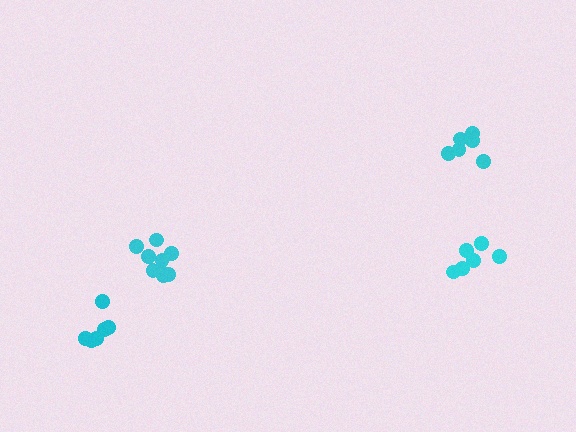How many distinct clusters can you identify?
There are 4 distinct clusters.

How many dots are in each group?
Group 1: 6 dots, Group 2: 7 dots, Group 3: 6 dots, Group 4: 9 dots (28 total).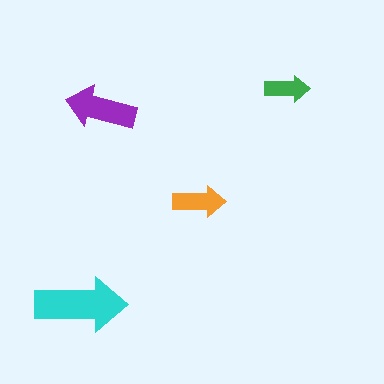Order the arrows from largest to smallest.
the cyan one, the purple one, the orange one, the green one.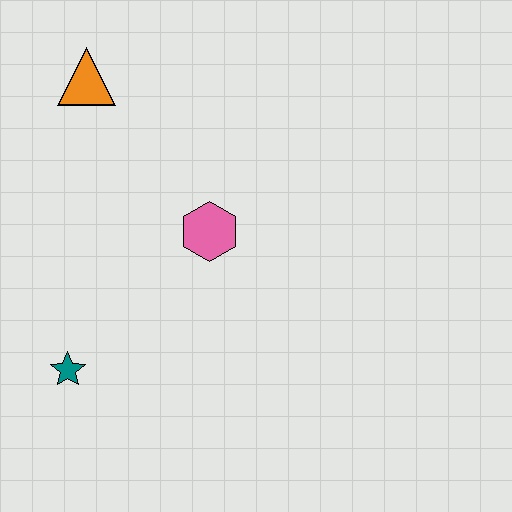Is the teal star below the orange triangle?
Yes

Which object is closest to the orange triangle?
The pink hexagon is closest to the orange triangle.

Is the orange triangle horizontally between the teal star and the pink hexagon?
Yes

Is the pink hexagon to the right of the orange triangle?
Yes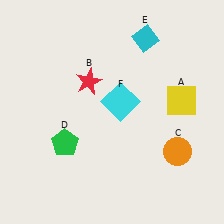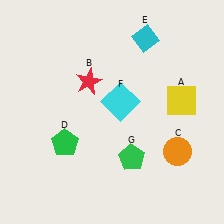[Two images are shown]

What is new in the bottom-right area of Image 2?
A green pentagon (G) was added in the bottom-right area of Image 2.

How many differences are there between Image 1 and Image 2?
There is 1 difference between the two images.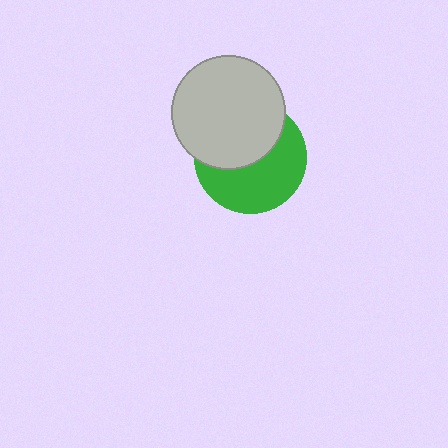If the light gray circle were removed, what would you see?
You would see the complete green circle.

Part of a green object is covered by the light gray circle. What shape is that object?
It is a circle.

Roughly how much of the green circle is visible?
About half of it is visible (roughly 53%).